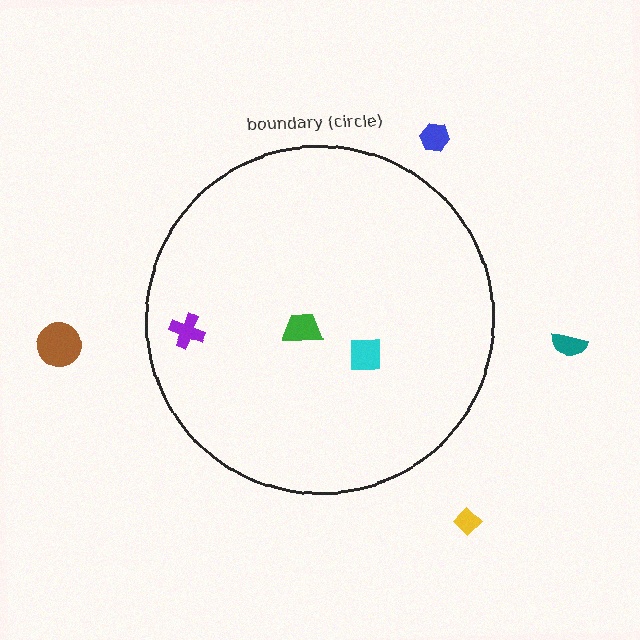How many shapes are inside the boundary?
3 inside, 4 outside.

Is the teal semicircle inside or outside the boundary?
Outside.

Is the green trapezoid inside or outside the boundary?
Inside.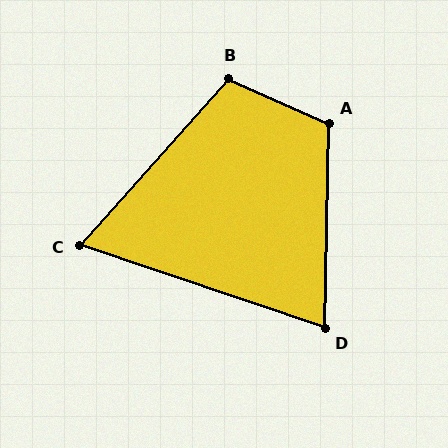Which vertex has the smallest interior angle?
C, at approximately 67 degrees.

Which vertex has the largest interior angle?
A, at approximately 113 degrees.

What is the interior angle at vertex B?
Approximately 108 degrees (obtuse).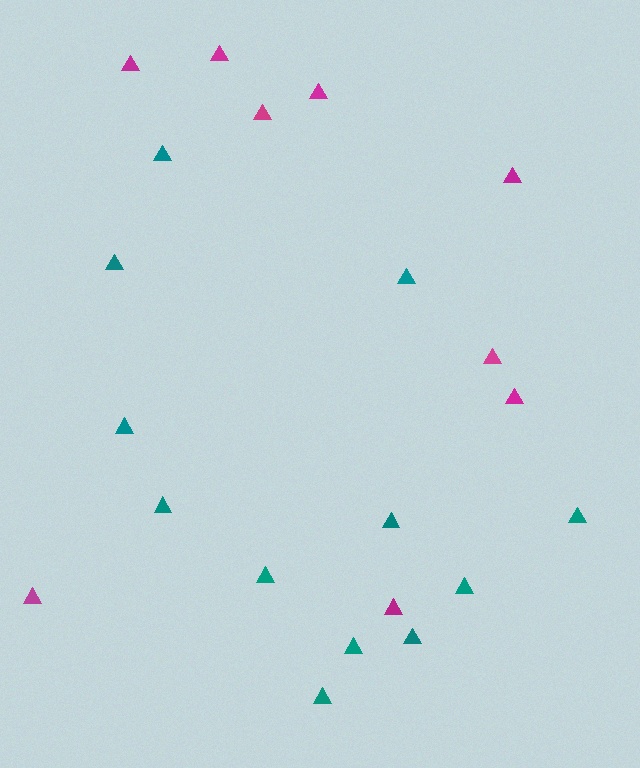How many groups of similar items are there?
There are 2 groups: one group of magenta triangles (9) and one group of teal triangles (12).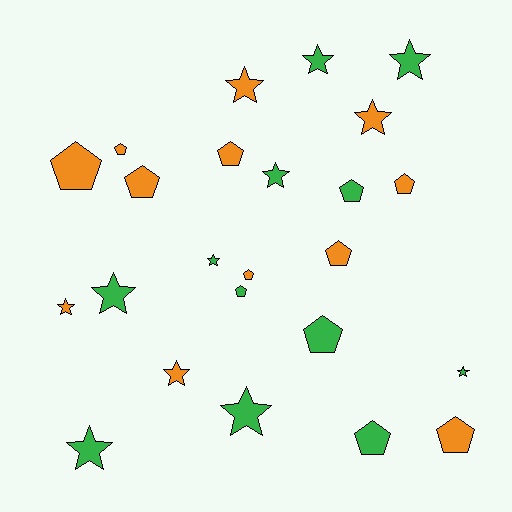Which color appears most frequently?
Orange, with 12 objects.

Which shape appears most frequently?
Pentagon, with 12 objects.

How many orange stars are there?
There are 4 orange stars.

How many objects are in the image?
There are 24 objects.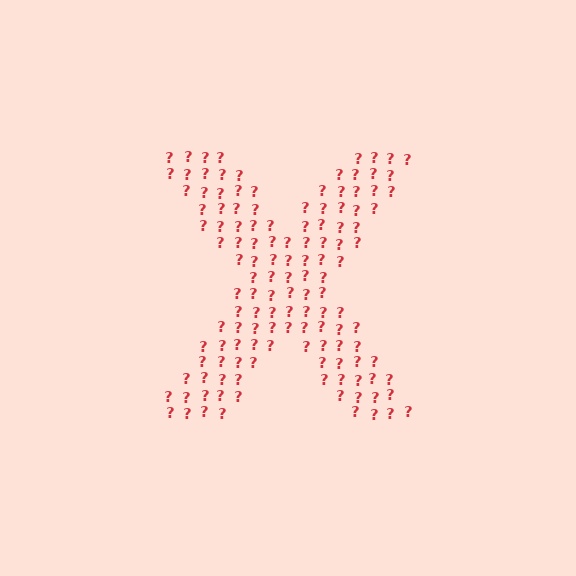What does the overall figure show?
The overall figure shows the letter X.